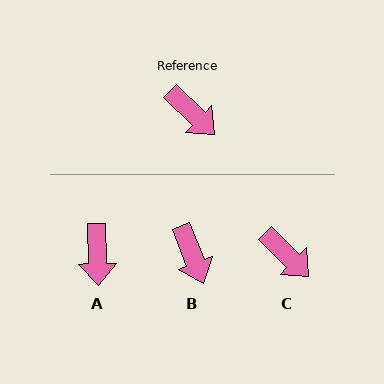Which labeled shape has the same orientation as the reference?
C.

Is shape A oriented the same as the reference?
No, it is off by about 44 degrees.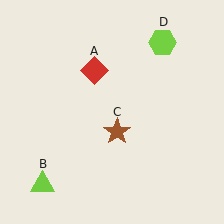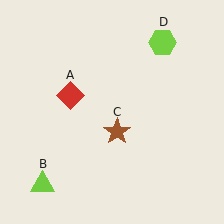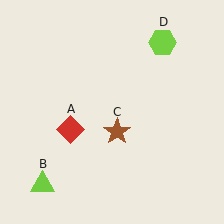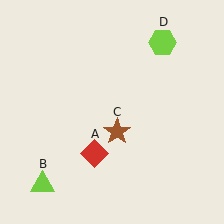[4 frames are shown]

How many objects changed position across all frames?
1 object changed position: red diamond (object A).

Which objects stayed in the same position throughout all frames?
Lime triangle (object B) and brown star (object C) and lime hexagon (object D) remained stationary.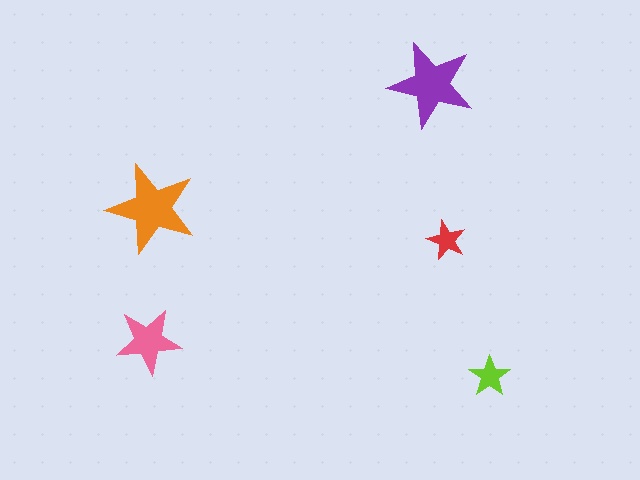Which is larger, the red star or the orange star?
The orange one.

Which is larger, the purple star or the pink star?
The purple one.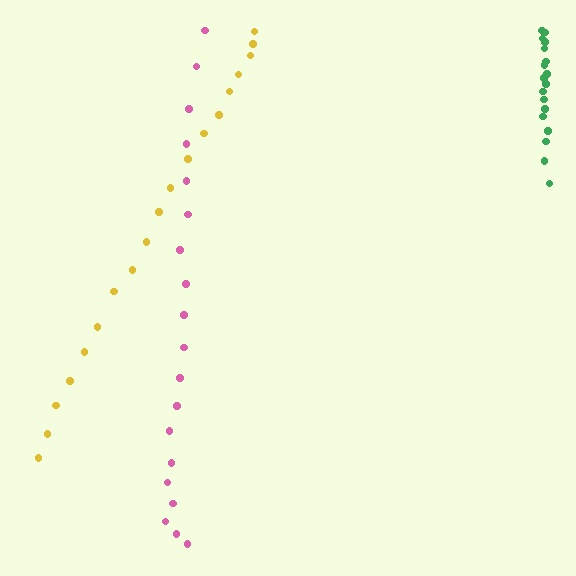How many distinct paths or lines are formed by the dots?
There are 3 distinct paths.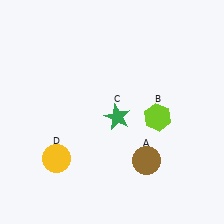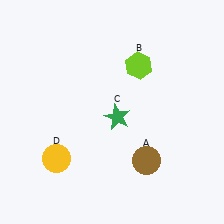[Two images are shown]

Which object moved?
The lime hexagon (B) moved up.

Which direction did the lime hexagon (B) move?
The lime hexagon (B) moved up.